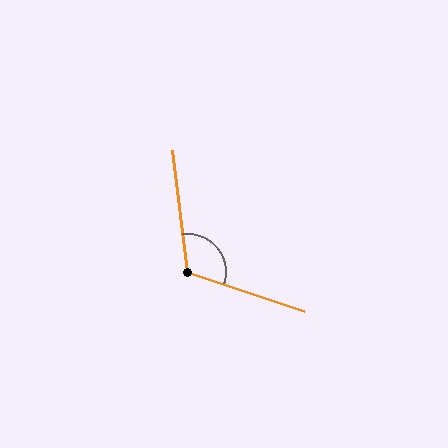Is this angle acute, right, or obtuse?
It is obtuse.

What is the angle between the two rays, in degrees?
Approximately 116 degrees.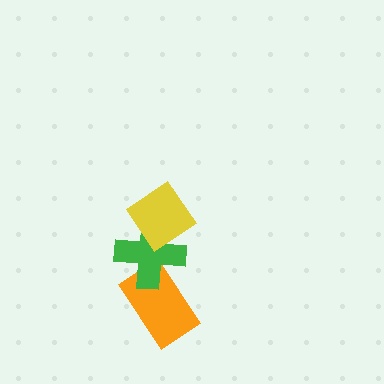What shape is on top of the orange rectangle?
The green cross is on top of the orange rectangle.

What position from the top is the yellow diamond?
The yellow diamond is 1st from the top.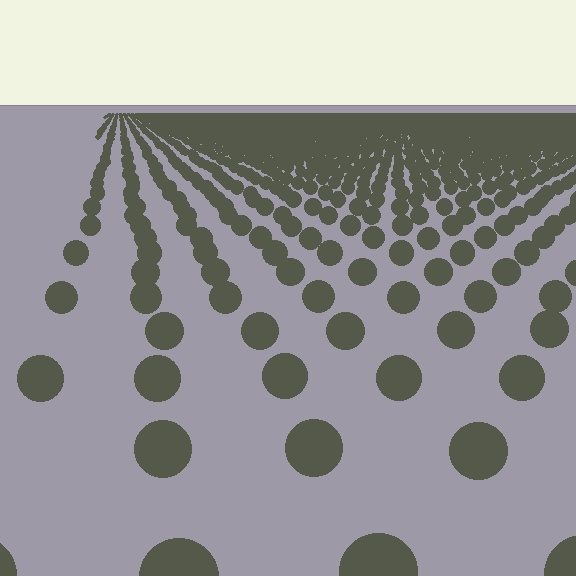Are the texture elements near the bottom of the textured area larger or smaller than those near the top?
Larger. Near the bottom, elements are closer to the viewer and appear at a bigger on-screen size.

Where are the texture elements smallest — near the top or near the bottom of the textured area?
Near the top.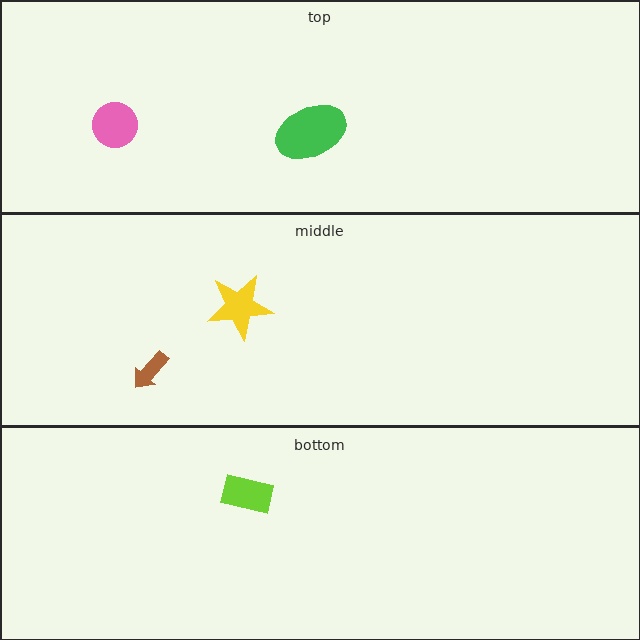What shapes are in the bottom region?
The lime rectangle.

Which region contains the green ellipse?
The top region.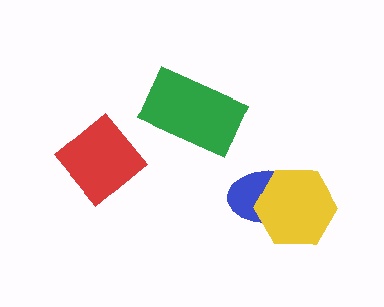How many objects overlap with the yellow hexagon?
1 object overlaps with the yellow hexagon.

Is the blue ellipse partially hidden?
Yes, it is partially covered by another shape.